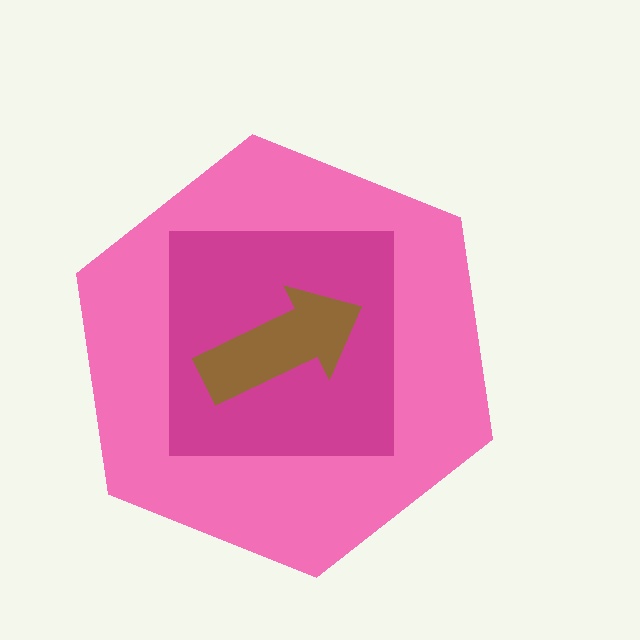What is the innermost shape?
The brown arrow.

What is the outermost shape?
The pink hexagon.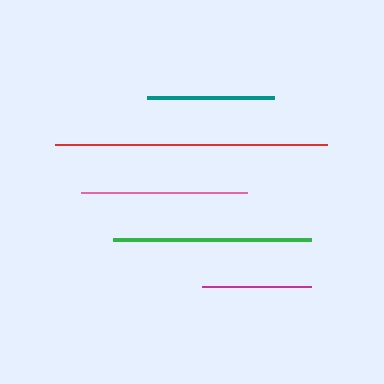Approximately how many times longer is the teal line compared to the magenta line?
The teal line is approximately 1.2 times the length of the magenta line.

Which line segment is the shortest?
The magenta line is the shortest at approximately 108 pixels.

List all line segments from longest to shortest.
From longest to shortest: red, green, pink, teal, magenta.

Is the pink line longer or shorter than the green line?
The green line is longer than the pink line.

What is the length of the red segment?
The red segment is approximately 272 pixels long.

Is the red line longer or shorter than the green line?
The red line is longer than the green line.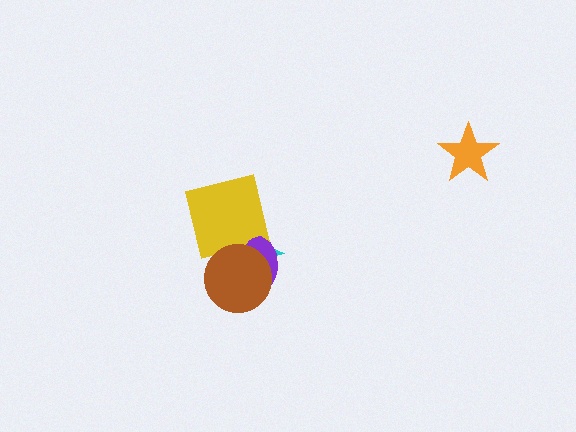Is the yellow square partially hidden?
No, no other shape covers it.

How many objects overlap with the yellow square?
1 object overlaps with the yellow square.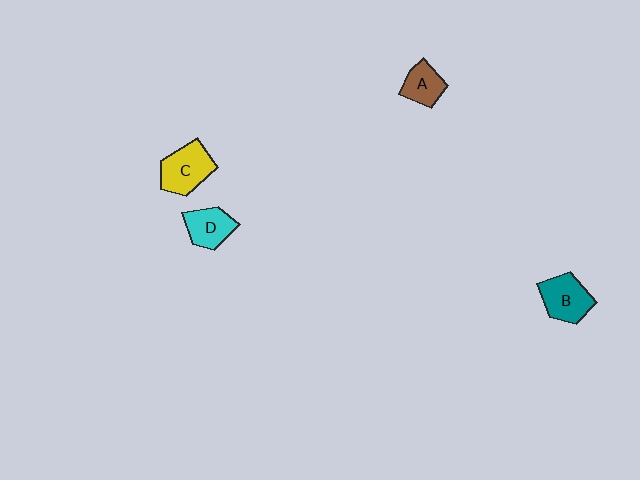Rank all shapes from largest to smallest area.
From largest to smallest: C (yellow), B (teal), D (cyan), A (brown).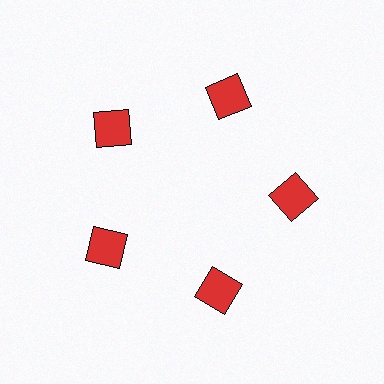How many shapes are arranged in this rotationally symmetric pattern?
There are 5 shapes, arranged in 5 groups of 1.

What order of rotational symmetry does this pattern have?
This pattern has 5-fold rotational symmetry.